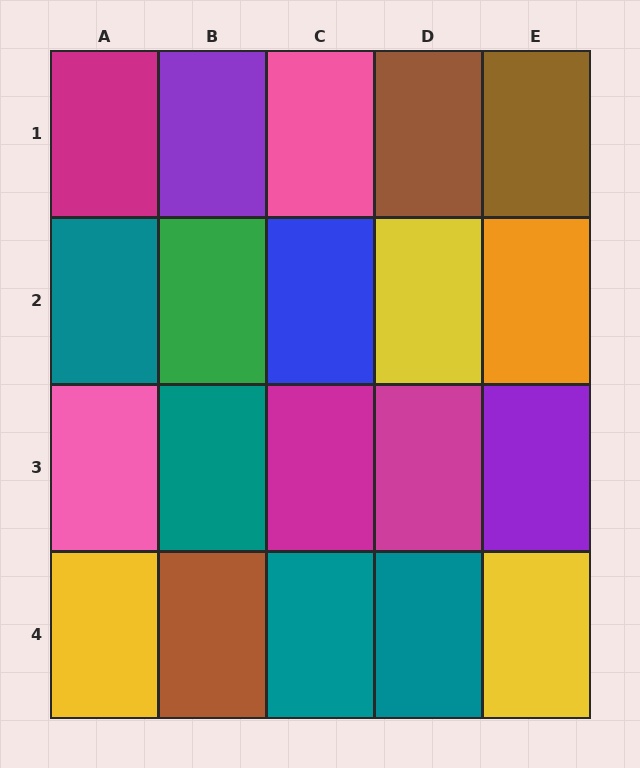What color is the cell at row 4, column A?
Yellow.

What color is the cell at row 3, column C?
Magenta.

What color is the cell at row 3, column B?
Teal.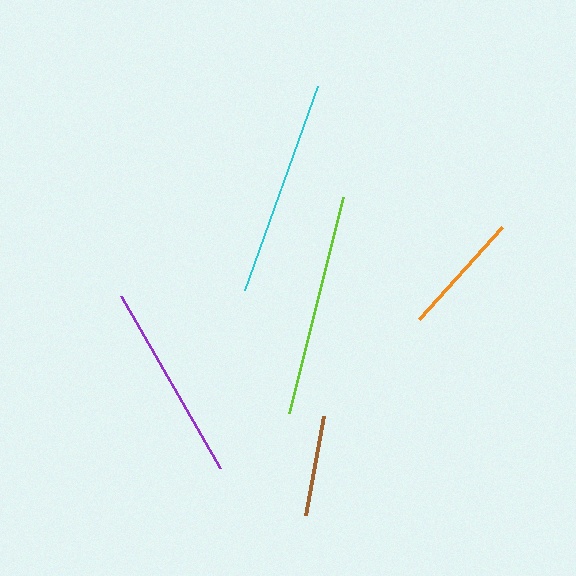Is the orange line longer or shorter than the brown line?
The orange line is longer than the brown line.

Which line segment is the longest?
The lime line is the longest at approximately 222 pixels.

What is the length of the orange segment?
The orange segment is approximately 124 pixels long.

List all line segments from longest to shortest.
From longest to shortest: lime, cyan, purple, orange, brown.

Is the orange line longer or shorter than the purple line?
The purple line is longer than the orange line.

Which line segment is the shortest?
The brown line is the shortest at approximately 100 pixels.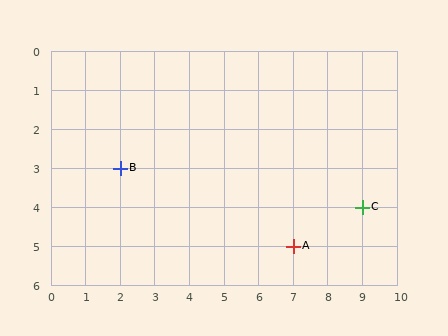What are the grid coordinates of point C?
Point C is at grid coordinates (9, 4).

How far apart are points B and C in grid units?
Points B and C are 7 columns and 1 row apart (about 7.1 grid units diagonally).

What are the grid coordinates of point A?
Point A is at grid coordinates (7, 5).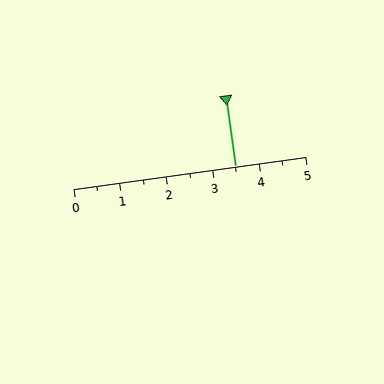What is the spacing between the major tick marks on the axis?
The major ticks are spaced 1 apart.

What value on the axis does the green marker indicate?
The marker indicates approximately 3.5.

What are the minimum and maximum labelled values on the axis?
The axis runs from 0 to 5.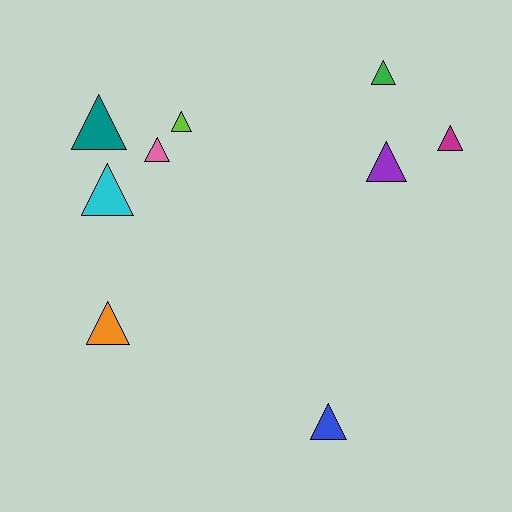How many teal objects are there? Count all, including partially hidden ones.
There is 1 teal object.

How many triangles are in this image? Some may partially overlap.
There are 9 triangles.